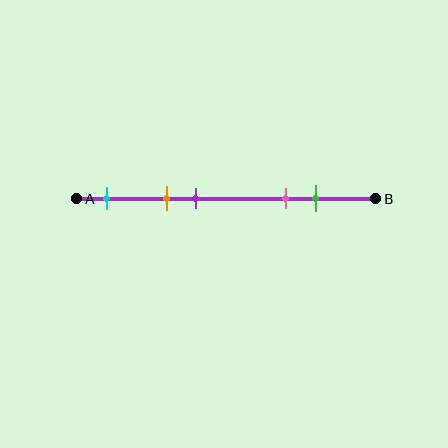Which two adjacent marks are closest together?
The orange and purple marks are the closest adjacent pair.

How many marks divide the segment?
There are 5 marks dividing the segment.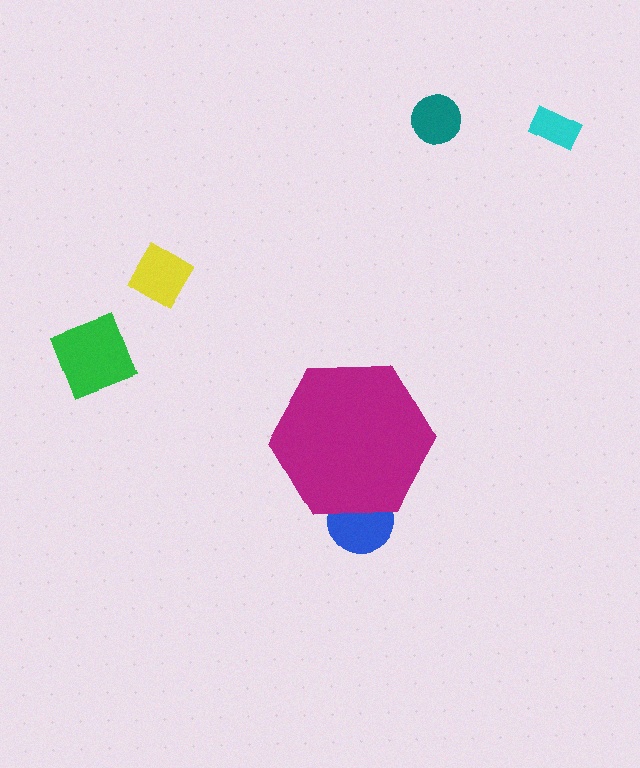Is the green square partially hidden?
No, the green square is fully visible.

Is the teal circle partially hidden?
No, the teal circle is fully visible.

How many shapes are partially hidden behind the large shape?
1 shape is partially hidden.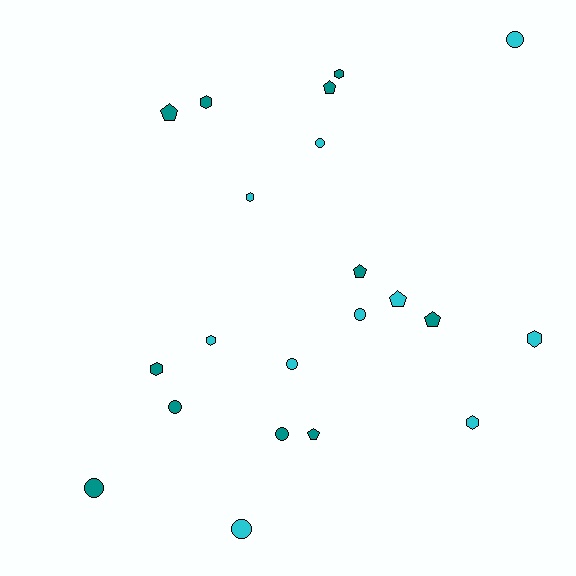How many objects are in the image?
There are 21 objects.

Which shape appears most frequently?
Circle, with 8 objects.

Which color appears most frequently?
Teal, with 11 objects.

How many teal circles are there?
There are 3 teal circles.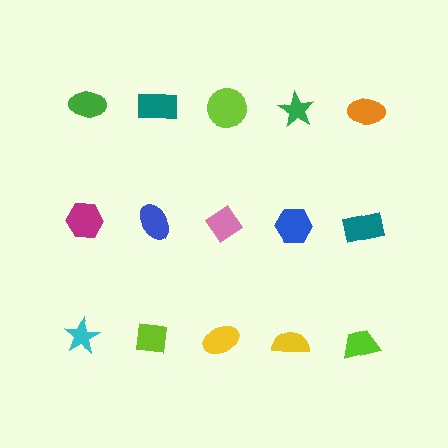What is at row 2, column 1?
A magenta hexagon.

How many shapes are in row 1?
5 shapes.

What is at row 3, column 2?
A lime square.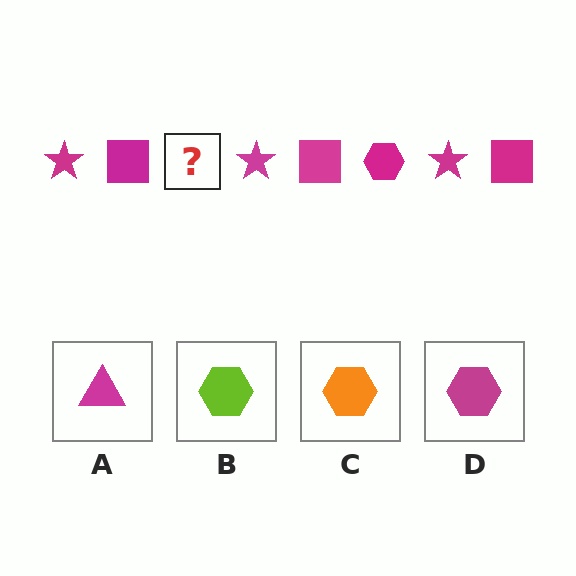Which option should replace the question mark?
Option D.